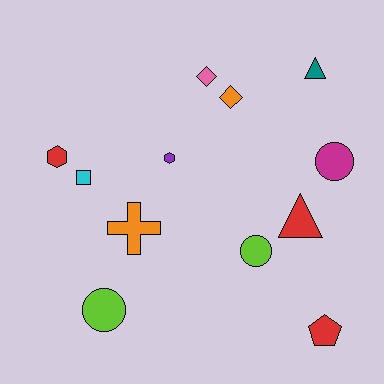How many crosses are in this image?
There is 1 cross.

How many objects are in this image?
There are 12 objects.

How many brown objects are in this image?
There are no brown objects.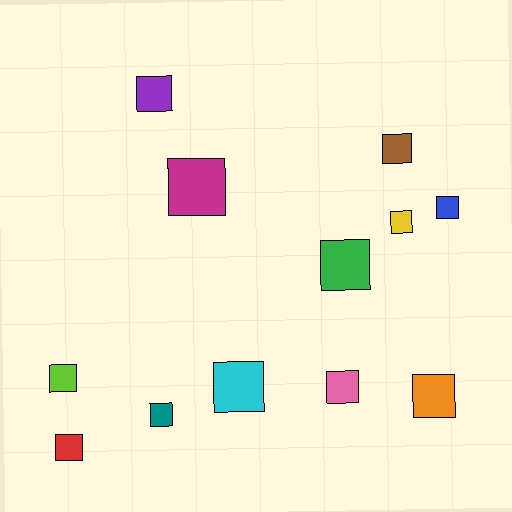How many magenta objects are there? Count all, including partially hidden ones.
There is 1 magenta object.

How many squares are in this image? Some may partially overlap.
There are 12 squares.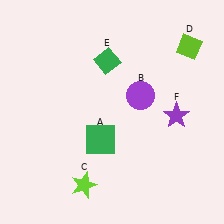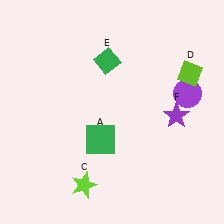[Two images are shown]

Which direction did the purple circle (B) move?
The purple circle (B) moved right.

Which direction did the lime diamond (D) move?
The lime diamond (D) moved down.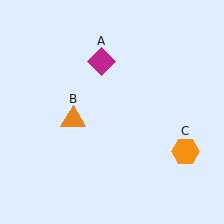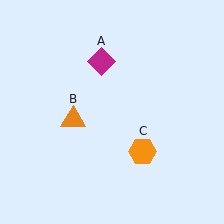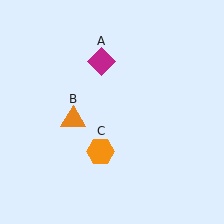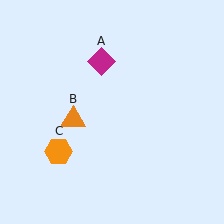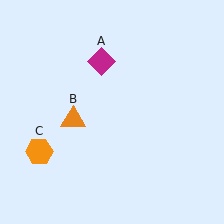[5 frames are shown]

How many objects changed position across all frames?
1 object changed position: orange hexagon (object C).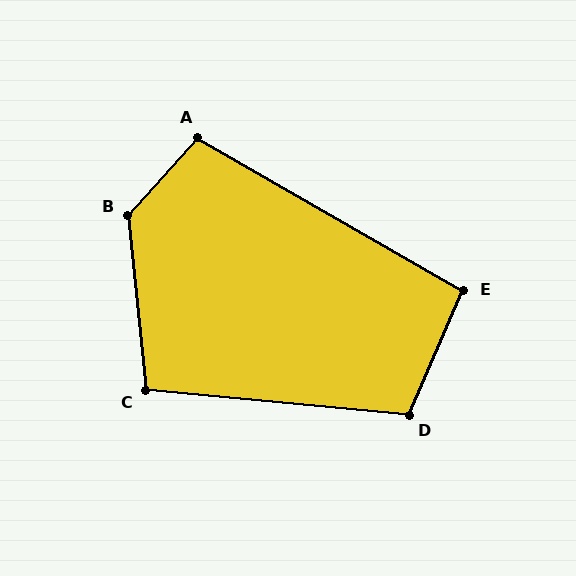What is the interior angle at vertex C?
Approximately 101 degrees (obtuse).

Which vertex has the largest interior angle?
B, at approximately 133 degrees.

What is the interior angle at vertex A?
Approximately 102 degrees (obtuse).